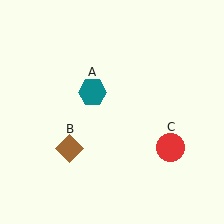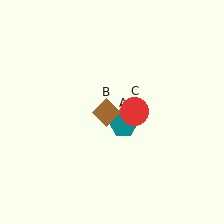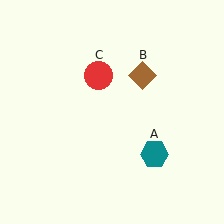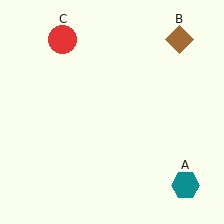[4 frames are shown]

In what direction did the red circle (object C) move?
The red circle (object C) moved up and to the left.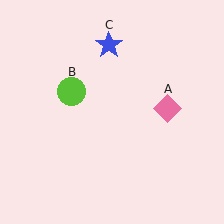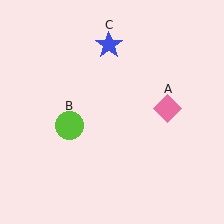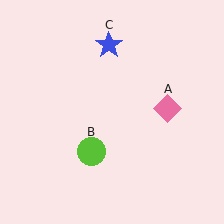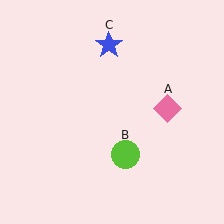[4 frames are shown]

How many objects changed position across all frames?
1 object changed position: lime circle (object B).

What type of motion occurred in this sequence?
The lime circle (object B) rotated counterclockwise around the center of the scene.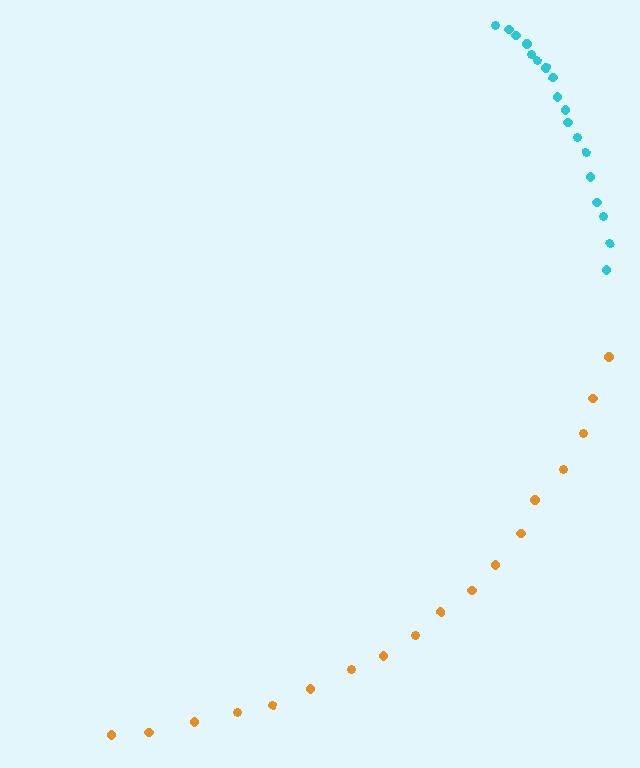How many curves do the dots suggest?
There are 2 distinct paths.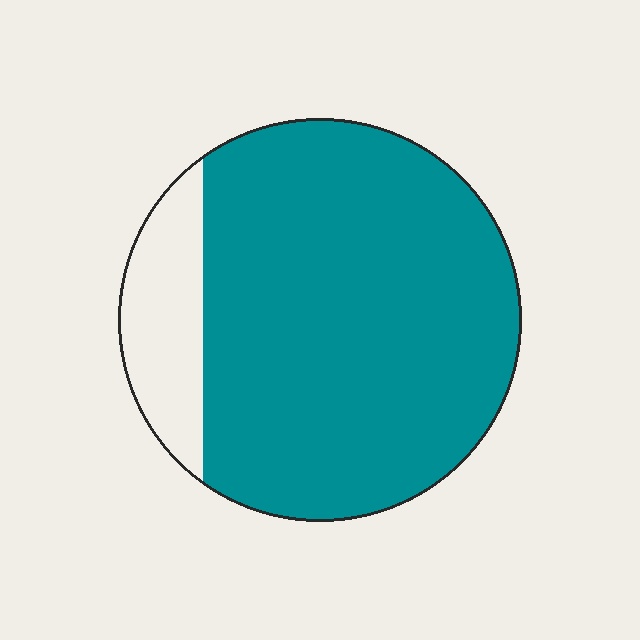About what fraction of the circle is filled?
About five sixths (5/6).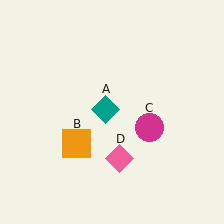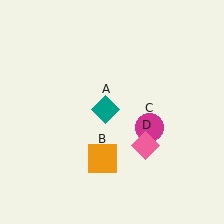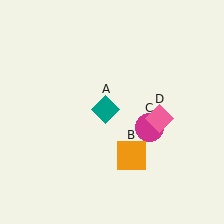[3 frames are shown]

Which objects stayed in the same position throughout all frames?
Teal diamond (object A) and magenta circle (object C) remained stationary.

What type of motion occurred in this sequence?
The orange square (object B), pink diamond (object D) rotated counterclockwise around the center of the scene.